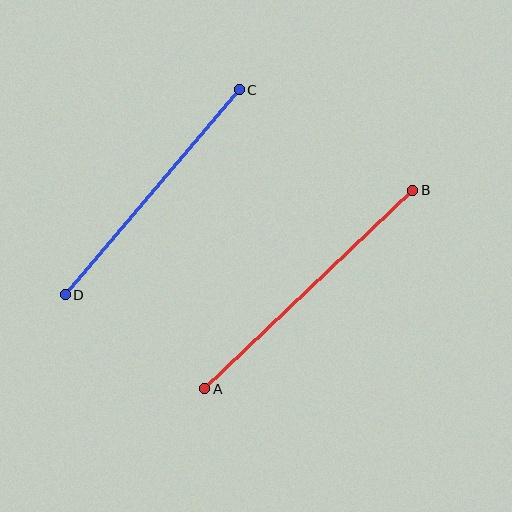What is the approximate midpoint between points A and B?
The midpoint is at approximately (309, 289) pixels.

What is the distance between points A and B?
The distance is approximately 287 pixels.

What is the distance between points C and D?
The distance is approximately 269 pixels.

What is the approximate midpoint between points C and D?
The midpoint is at approximately (152, 192) pixels.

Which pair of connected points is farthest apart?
Points A and B are farthest apart.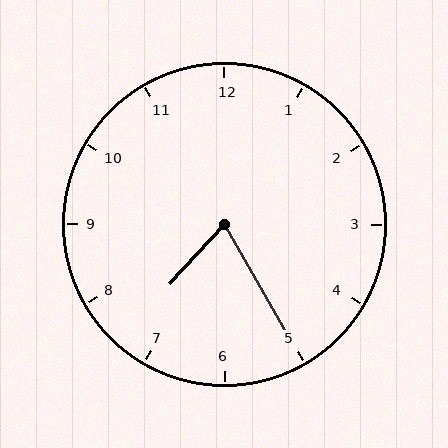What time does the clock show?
7:25.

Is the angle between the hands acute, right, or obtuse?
It is acute.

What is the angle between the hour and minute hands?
Approximately 72 degrees.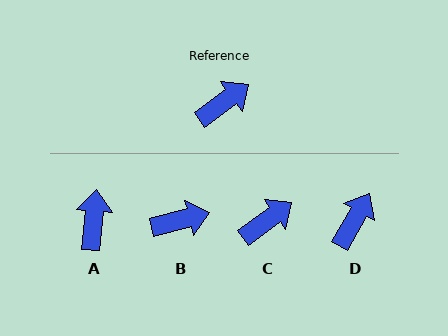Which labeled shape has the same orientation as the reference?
C.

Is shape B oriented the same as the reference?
No, it is off by about 22 degrees.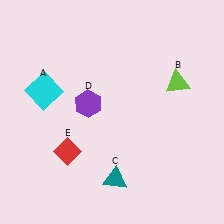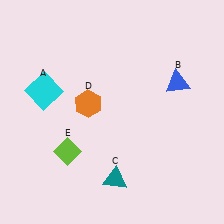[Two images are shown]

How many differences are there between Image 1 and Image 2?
There are 3 differences between the two images.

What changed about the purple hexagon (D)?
In Image 1, D is purple. In Image 2, it changed to orange.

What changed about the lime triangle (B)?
In Image 1, B is lime. In Image 2, it changed to blue.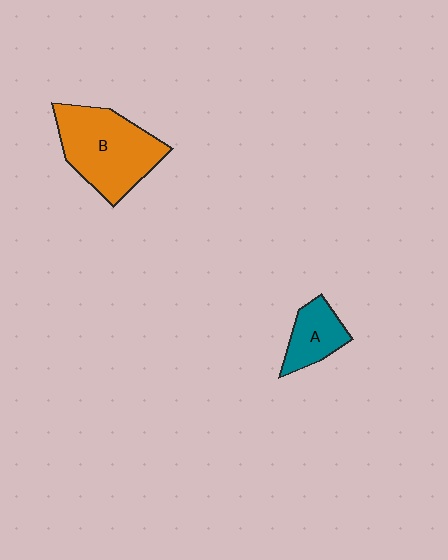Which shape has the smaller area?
Shape A (teal).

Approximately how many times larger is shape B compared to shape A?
Approximately 2.2 times.